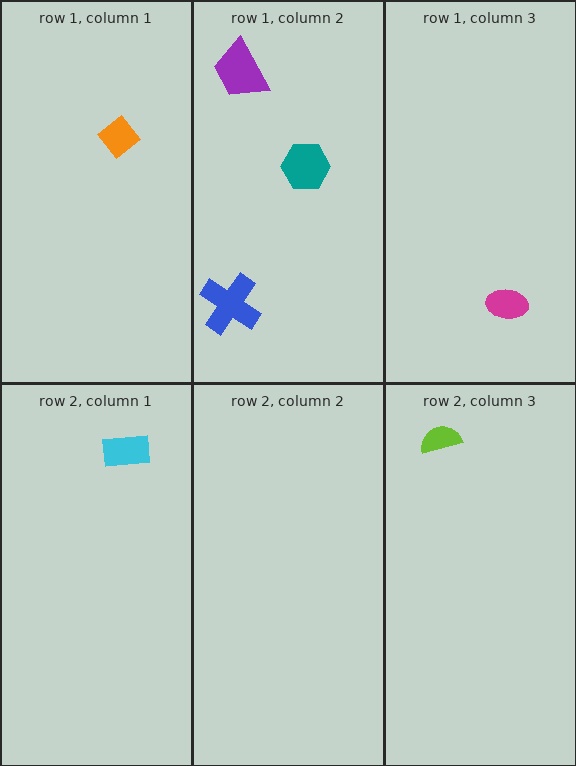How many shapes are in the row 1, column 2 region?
3.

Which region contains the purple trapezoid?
The row 1, column 2 region.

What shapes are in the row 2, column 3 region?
The lime semicircle.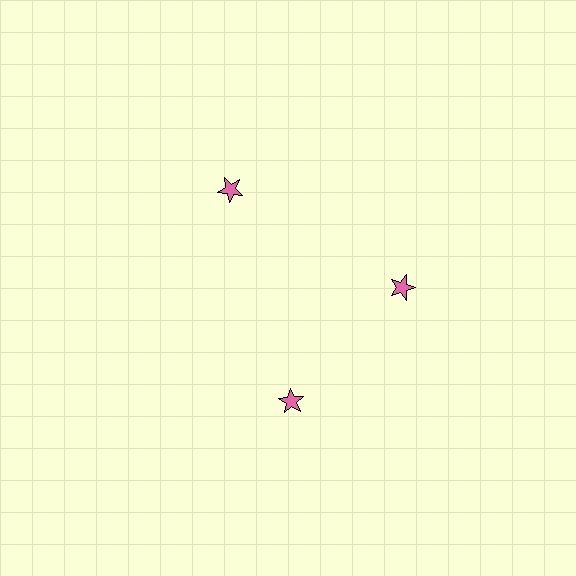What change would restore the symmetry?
The symmetry would be restored by rotating it back into even spacing with its neighbors so that all 3 stars sit at equal angles and equal distance from the center.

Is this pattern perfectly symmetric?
No. The 3 pink stars are arranged in a ring, but one element near the 7 o'clock position is rotated out of alignment along the ring, breaking the 3-fold rotational symmetry.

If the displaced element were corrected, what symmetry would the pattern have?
It would have 3-fold rotational symmetry — the pattern would map onto itself every 120 degrees.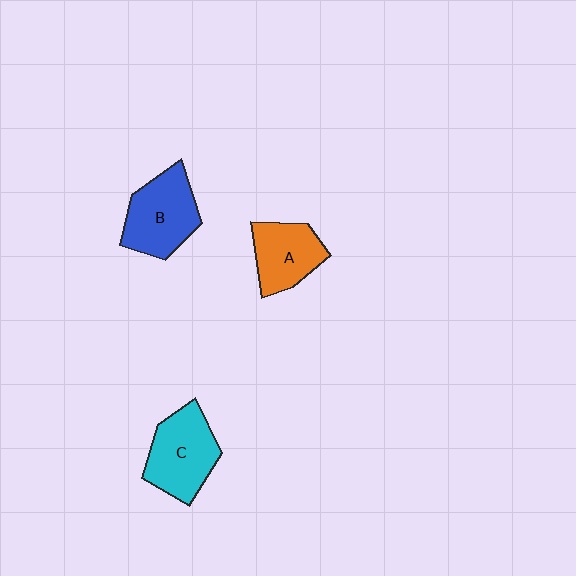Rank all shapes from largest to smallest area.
From largest to smallest: C (cyan), B (blue), A (orange).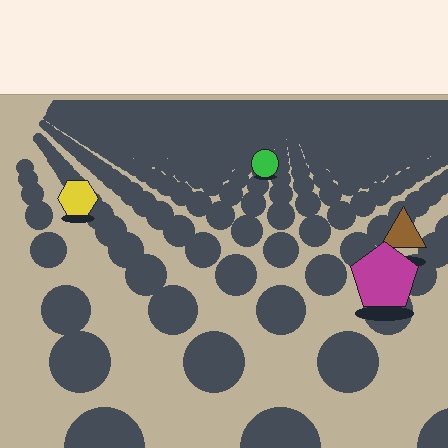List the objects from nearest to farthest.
From nearest to farthest: the magenta pentagon, the brown triangle, the yellow hexagon, the green circle.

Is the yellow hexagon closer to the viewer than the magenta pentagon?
No. The magenta pentagon is closer — you can tell from the texture gradient: the ground texture is coarser near it.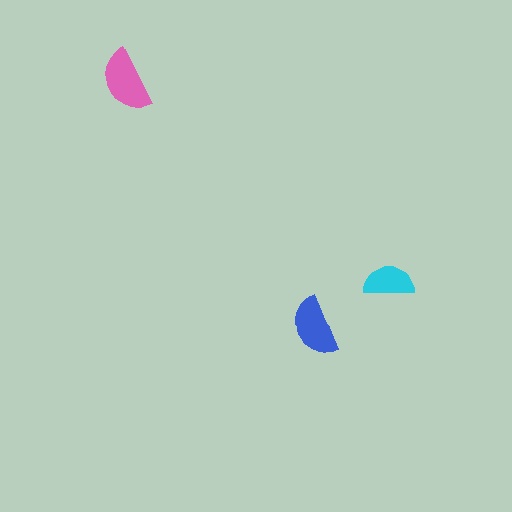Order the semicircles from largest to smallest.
the pink one, the blue one, the cyan one.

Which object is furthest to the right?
The cyan semicircle is rightmost.